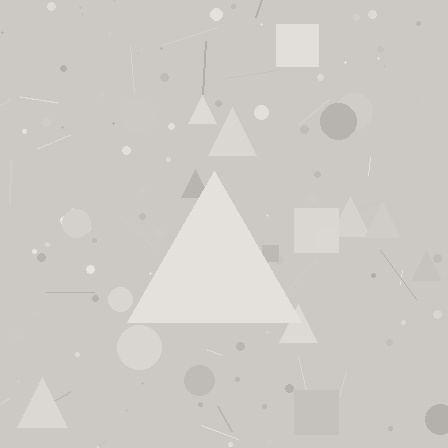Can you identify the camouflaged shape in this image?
The camouflaged shape is a triangle.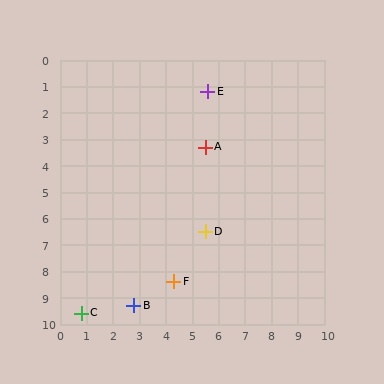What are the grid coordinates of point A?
Point A is at approximately (5.5, 3.3).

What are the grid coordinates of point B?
Point B is at approximately (2.8, 9.3).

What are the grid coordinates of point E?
Point E is at approximately (5.6, 1.2).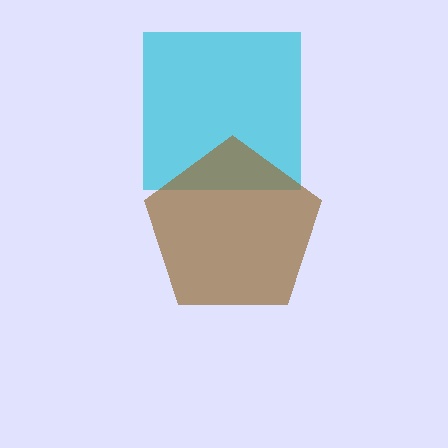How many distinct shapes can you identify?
There are 2 distinct shapes: a cyan square, a brown pentagon.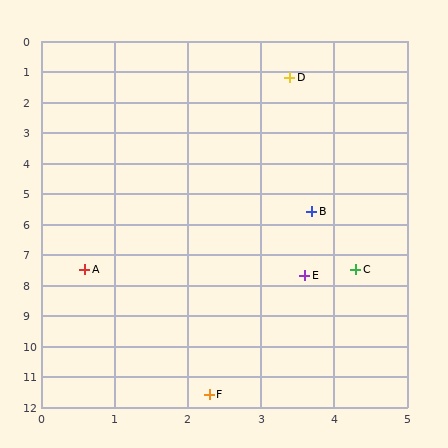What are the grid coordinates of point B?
Point B is at approximately (3.7, 5.6).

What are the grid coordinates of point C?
Point C is at approximately (4.3, 7.5).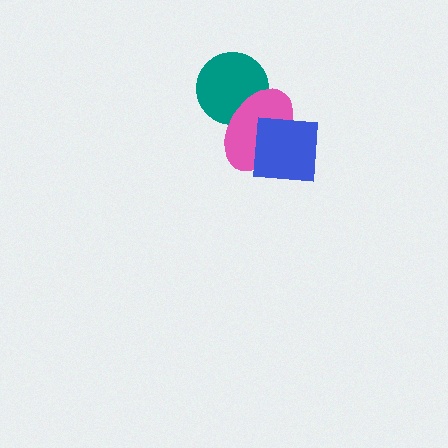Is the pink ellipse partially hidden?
Yes, it is partially covered by another shape.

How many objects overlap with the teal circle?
1 object overlaps with the teal circle.